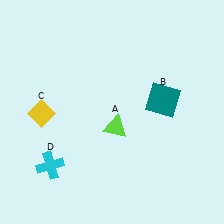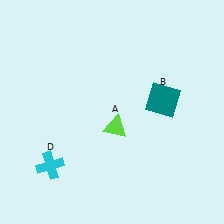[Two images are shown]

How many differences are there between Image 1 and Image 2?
There is 1 difference between the two images.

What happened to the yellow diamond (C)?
The yellow diamond (C) was removed in Image 2. It was in the bottom-left area of Image 1.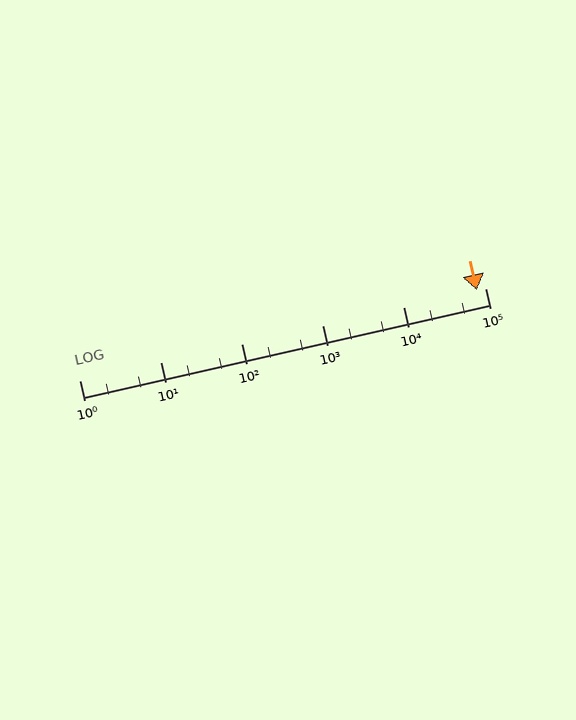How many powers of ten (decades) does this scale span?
The scale spans 5 decades, from 1 to 100000.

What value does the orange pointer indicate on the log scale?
The pointer indicates approximately 78000.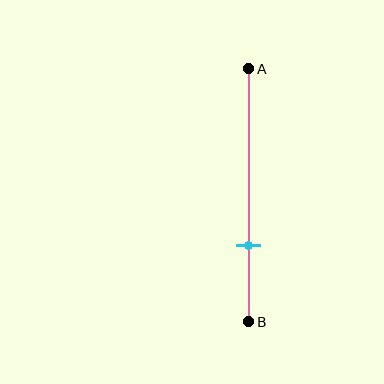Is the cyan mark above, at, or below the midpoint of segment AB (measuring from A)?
The cyan mark is below the midpoint of segment AB.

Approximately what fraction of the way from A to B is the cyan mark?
The cyan mark is approximately 70% of the way from A to B.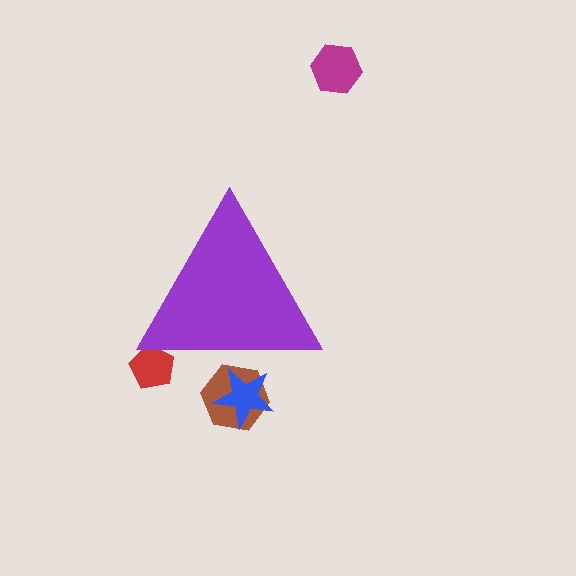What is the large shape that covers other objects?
A purple triangle.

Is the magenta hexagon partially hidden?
No, the magenta hexagon is fully visible.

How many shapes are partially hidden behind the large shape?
3 shapes are partially hidden.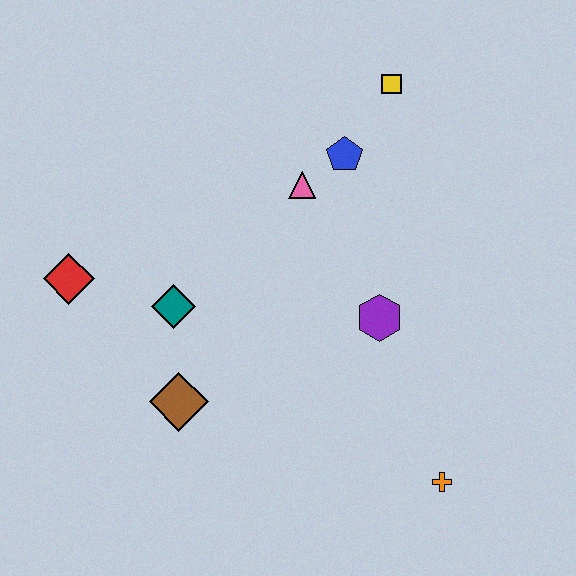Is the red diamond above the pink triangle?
No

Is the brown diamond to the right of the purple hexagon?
No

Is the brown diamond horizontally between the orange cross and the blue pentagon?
No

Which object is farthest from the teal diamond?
The orange cross is farthest from the teal diamond.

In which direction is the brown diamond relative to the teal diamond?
The brown diamond is below the teal diamond.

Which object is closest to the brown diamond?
The teal diamond is closest to the brown diamond.